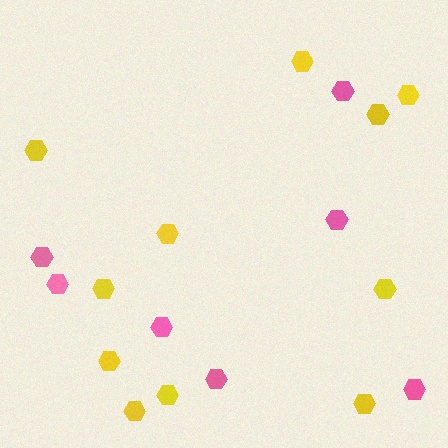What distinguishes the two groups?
There are 2 groups: one group of yellow hexagons (11) and one group of pink hexagons (7).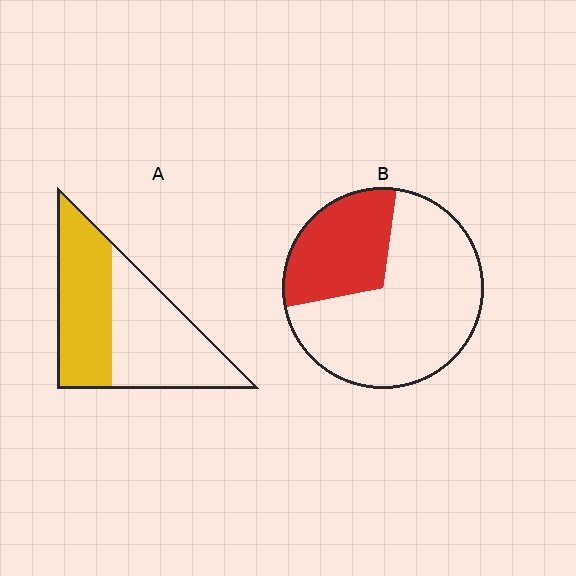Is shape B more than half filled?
No.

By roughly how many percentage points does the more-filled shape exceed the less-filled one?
By roughly 15 percentage points (A over B).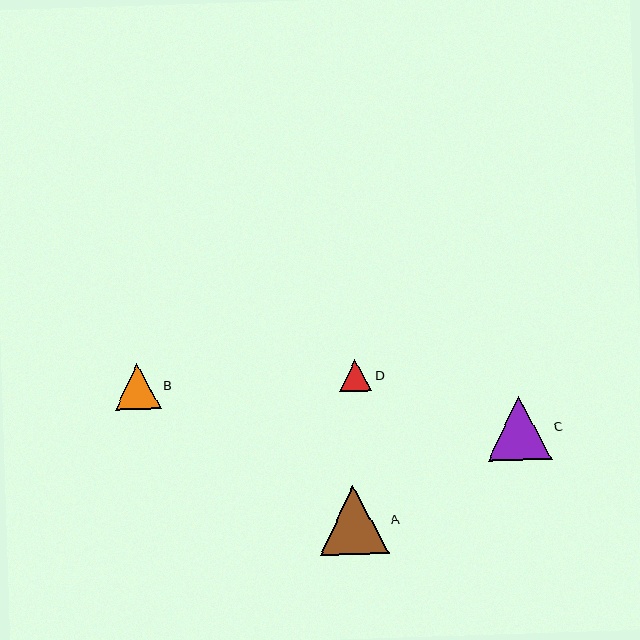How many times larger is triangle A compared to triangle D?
Triangle A is approximately 2.1 times the size of triangle D.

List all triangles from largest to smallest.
From largest to smallest: A, C, B, D.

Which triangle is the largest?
Triangle A is the largest with a size of approximately 68 pixels.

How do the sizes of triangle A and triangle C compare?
Triangle A and triangle C are approximately the same size.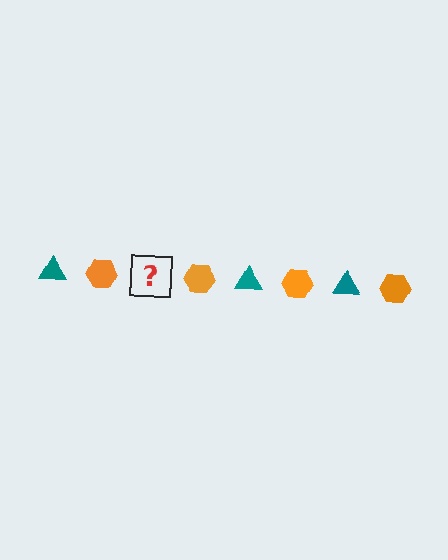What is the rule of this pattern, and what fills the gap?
The rule is that the pattern alternates between teal triangle and orange hexagon. The gap should be filled with a teal triangle.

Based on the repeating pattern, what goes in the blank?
The blank should be a teal triangle.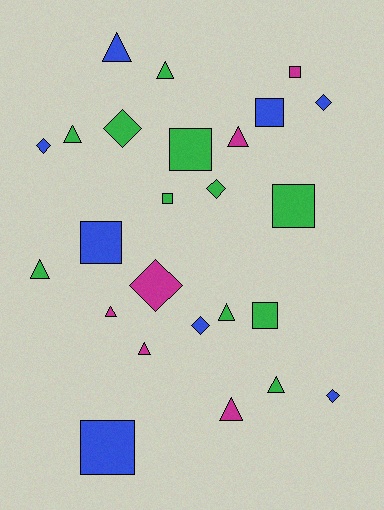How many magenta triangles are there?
There are 4 magenta triangles.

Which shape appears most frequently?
Triangle, with 10 objects.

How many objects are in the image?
There are 25 objects.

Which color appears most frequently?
Green, with 11 objects.